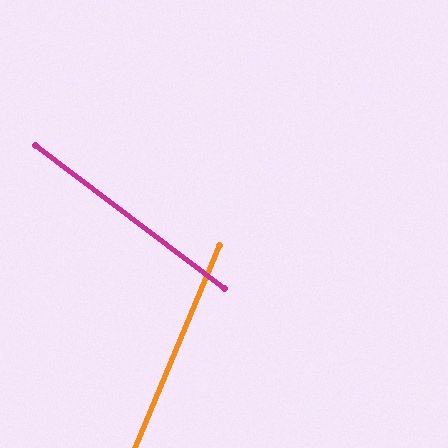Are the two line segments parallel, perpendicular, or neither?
Neither parallel nor perpendicular — they differ by about 76°.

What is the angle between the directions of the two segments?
Approximately 76 degrees.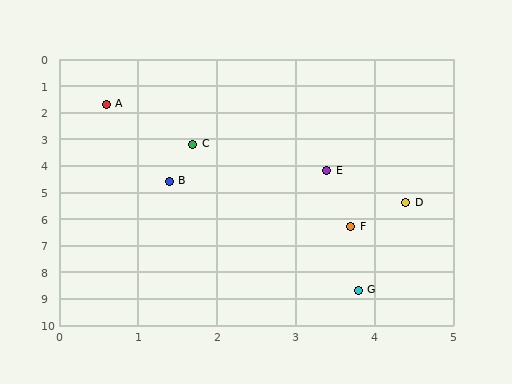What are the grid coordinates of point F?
Point F is at approximately (3.7, 6.3).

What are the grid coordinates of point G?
Point G is at approximately (3.8, 8.7).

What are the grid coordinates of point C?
Point C is at approximately (1.7, 3.2).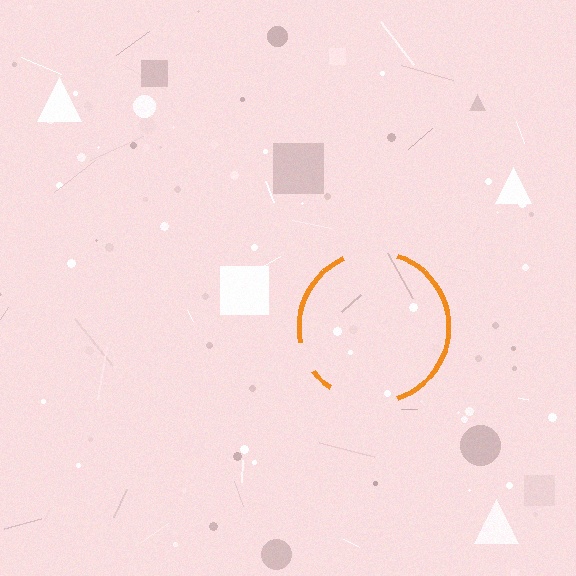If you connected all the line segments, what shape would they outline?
They would outline a circle.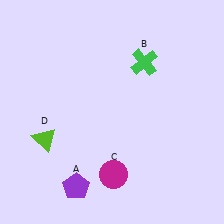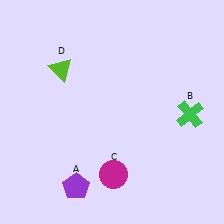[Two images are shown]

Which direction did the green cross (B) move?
The green cross (B) moved down.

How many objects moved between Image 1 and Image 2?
2 objects moved between the two images.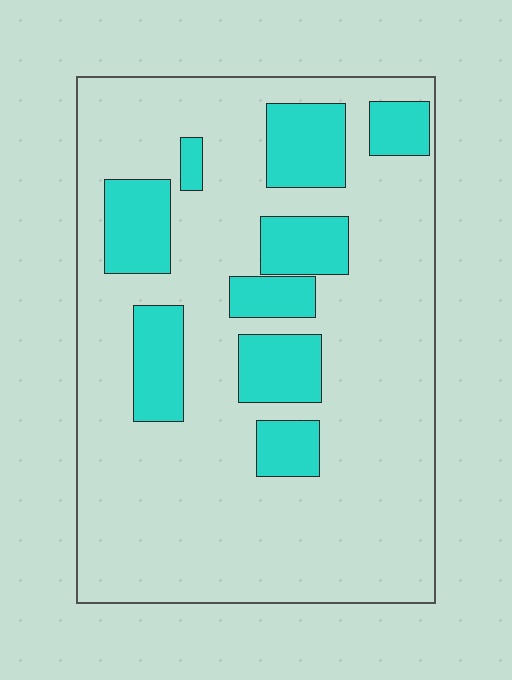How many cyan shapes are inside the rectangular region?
9.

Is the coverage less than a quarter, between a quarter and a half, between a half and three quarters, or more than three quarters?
Less than a quarter.